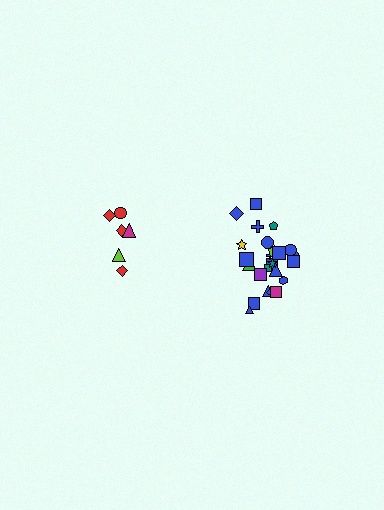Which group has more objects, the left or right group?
The right group.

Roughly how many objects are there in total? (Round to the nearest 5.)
Roughly 30 objects in total.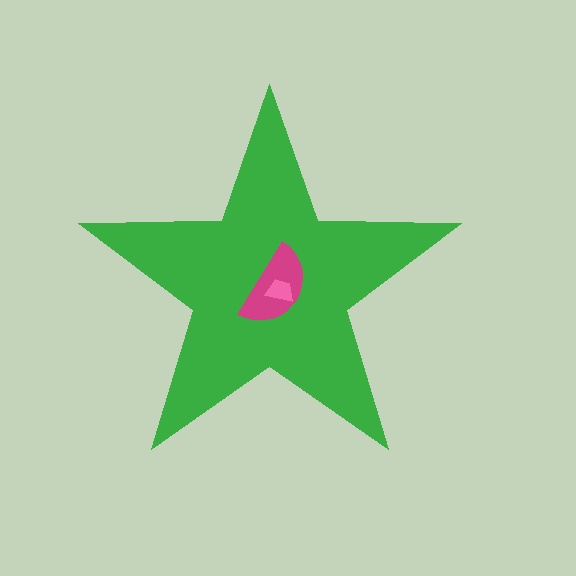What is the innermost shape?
The pink trapezoid.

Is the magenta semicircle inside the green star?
Yes.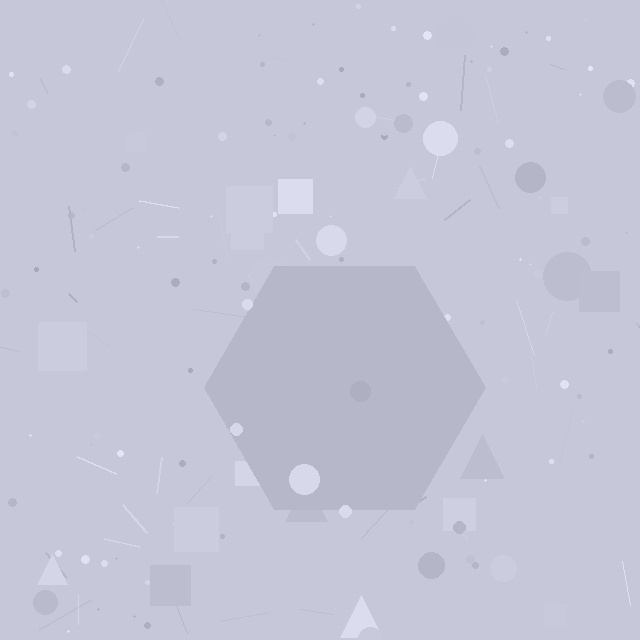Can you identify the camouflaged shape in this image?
The camouflaged shape is a hexagon.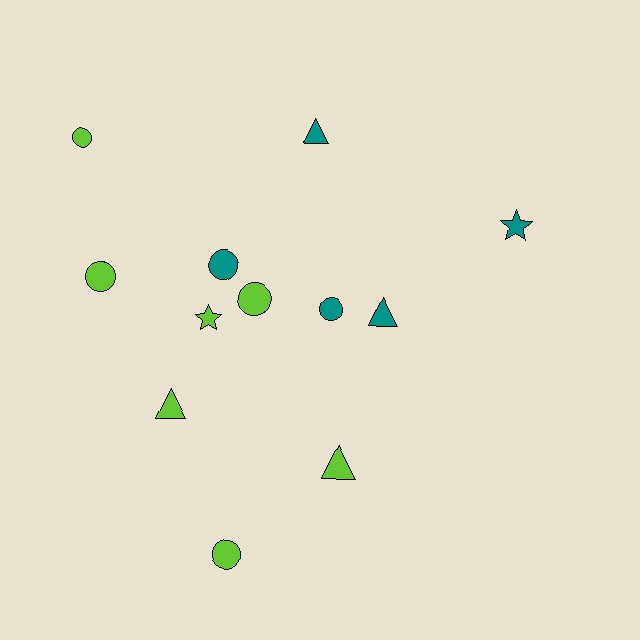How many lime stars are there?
There is 1 lime star.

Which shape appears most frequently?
Circle, with 6 objects.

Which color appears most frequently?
Lime, with 7 objects.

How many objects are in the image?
There are 12 objects.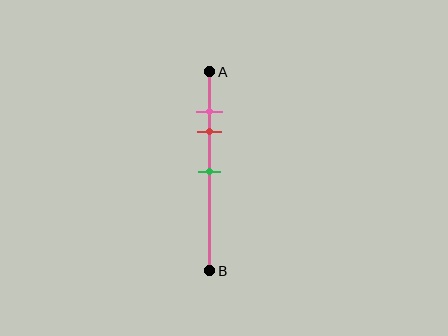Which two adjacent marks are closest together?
The pink and red marks are the closest adjacent pair.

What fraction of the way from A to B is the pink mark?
The pink mark is approximately 20% (0.2) of the way from A to B.